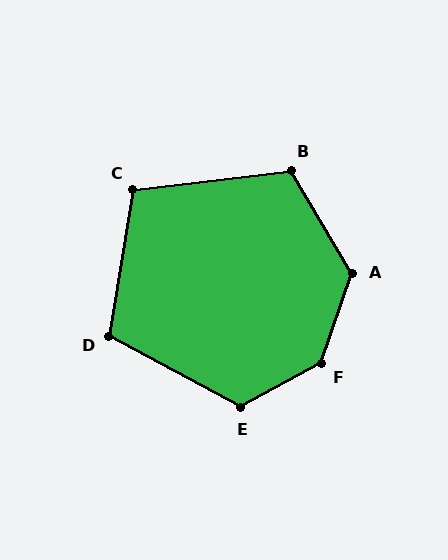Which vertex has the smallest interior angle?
C, at approximately 106 degrees.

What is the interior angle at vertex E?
Approximately 123 degrees (obtuse).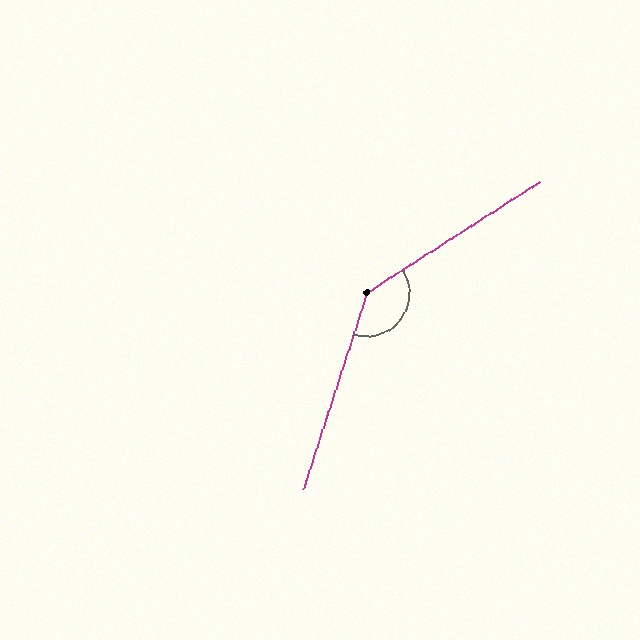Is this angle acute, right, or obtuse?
It is obtuse.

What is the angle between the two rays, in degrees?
Approximately 141 degrees.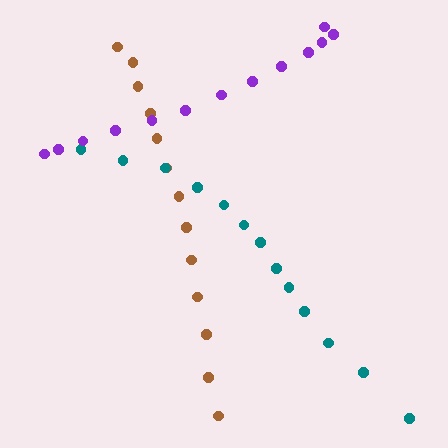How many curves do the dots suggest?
There are 3 distinct paths.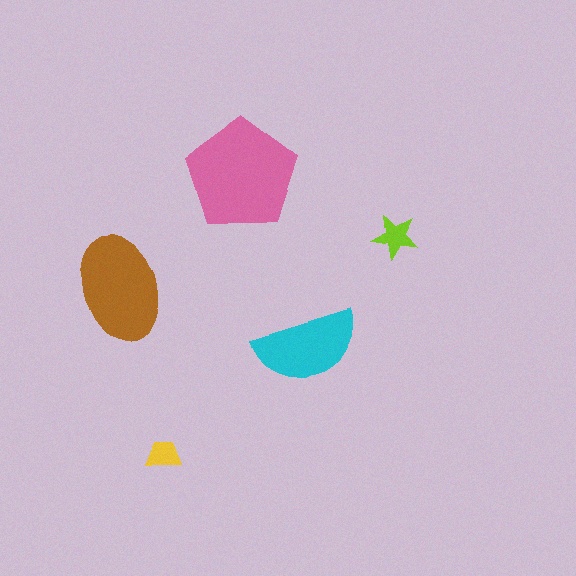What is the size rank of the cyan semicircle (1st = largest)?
3rd.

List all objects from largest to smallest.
The pink pentagon, the brown ellipse, the cyan semicircle, the lime star, the yellow trapezoid.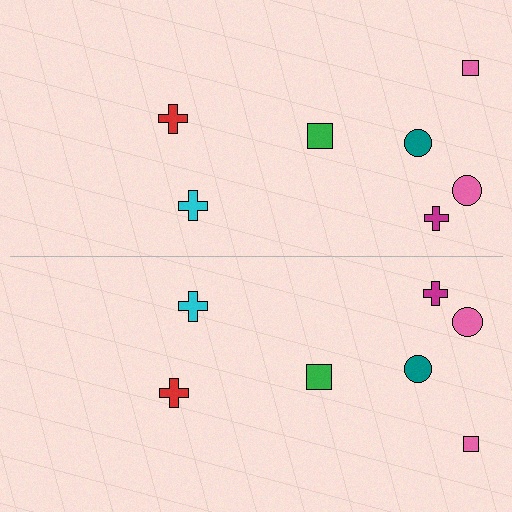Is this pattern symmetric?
Yes, this pattern has bilateral (reflection) symmetry.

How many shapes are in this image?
There are 14 shapes in this image.